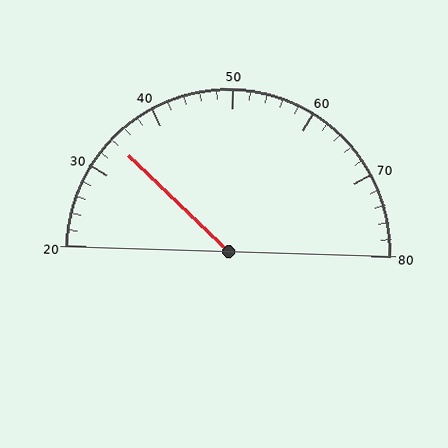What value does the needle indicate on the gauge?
The needle indicates approximately 34.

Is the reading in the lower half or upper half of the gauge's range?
The reading is in the lower half of the range (20 to 80).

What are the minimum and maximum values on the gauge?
The gauge ranges from 20 to 80.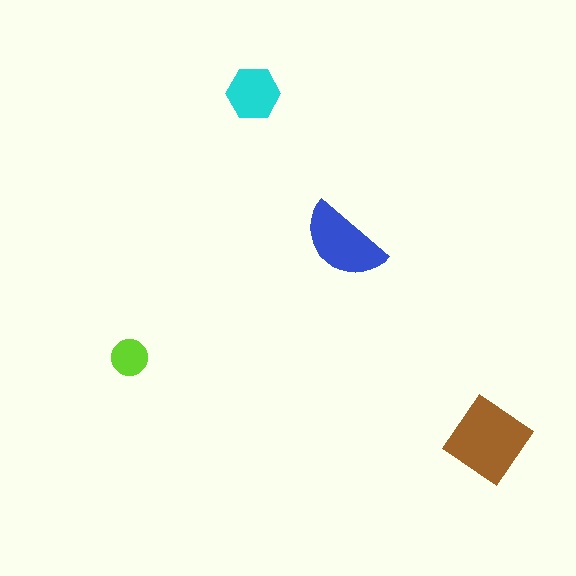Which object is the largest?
The brown diamond.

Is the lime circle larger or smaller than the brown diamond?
Smaller.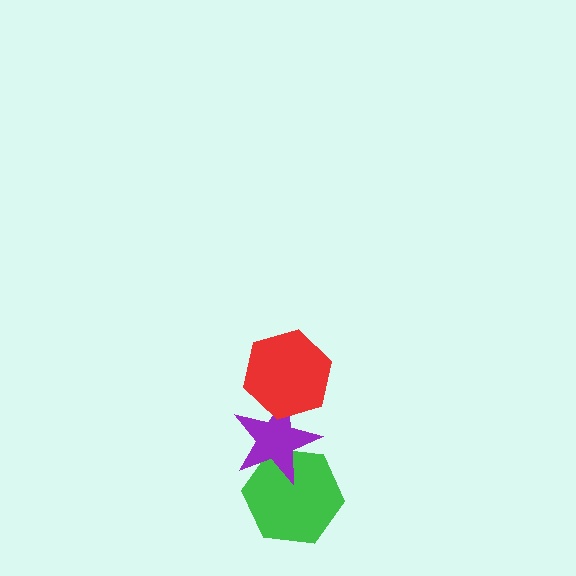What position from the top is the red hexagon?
The red hexagon is 1st from the top.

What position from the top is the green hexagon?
The green hexagon is 3rd from the top.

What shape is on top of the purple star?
The red hexagon is on top of the purple star.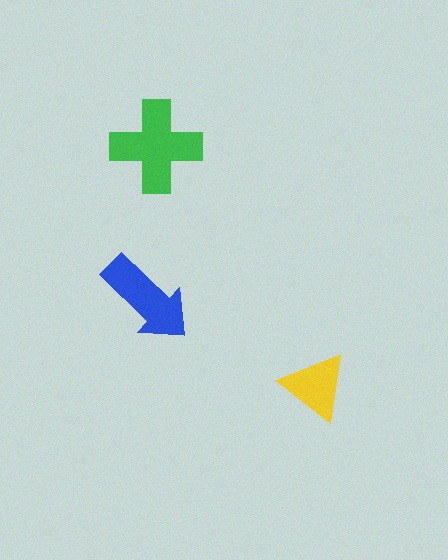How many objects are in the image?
There are 3 objects in the image.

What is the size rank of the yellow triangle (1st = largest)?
3rd.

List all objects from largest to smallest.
The green cross, the blue arrow, the yellow triangle.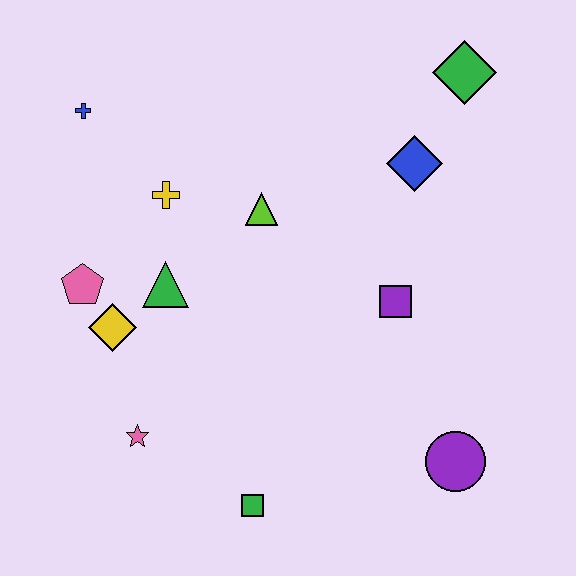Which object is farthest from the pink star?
The green diamond is farthest from the pink star.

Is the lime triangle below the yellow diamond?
No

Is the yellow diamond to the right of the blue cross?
Yes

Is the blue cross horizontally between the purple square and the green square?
No